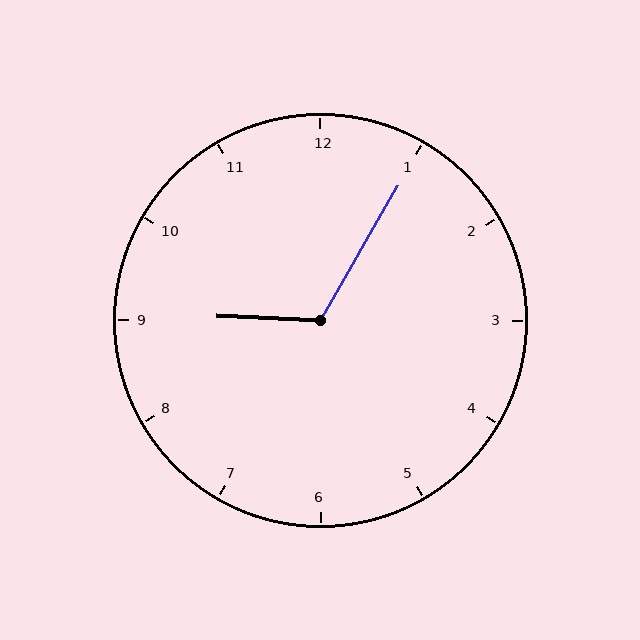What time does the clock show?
9:05.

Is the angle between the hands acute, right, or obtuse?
It is obtuse.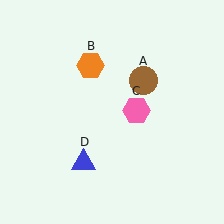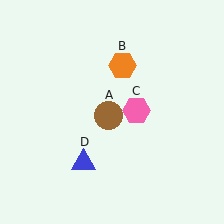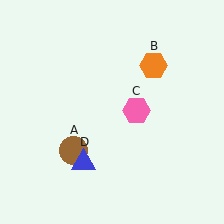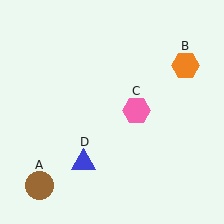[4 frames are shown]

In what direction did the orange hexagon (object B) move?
The orange hexagon (object B) moved right.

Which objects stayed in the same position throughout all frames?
Pink hexagon (object C) and blue triangle (object D) remained stationary.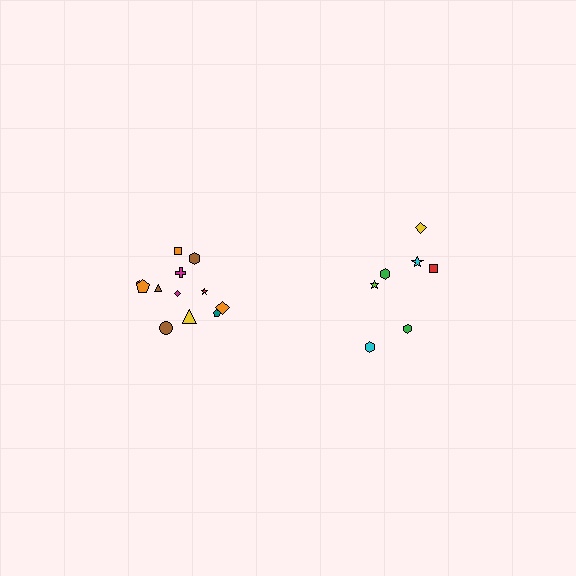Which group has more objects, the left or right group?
The left group.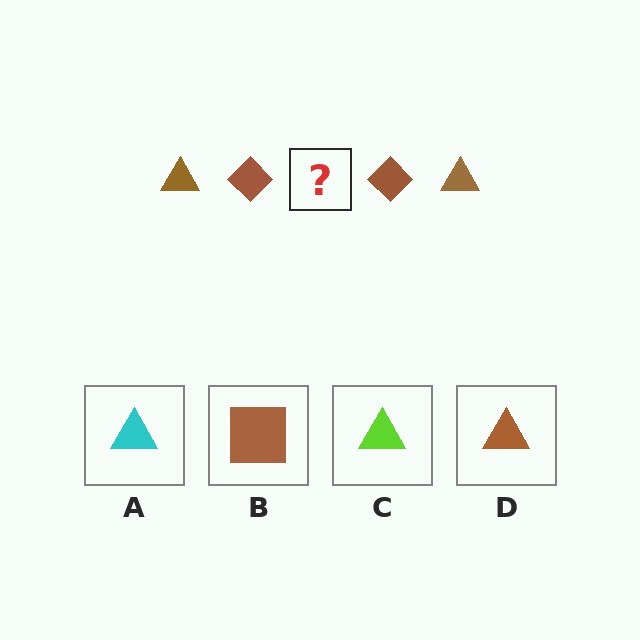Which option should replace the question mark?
Option D.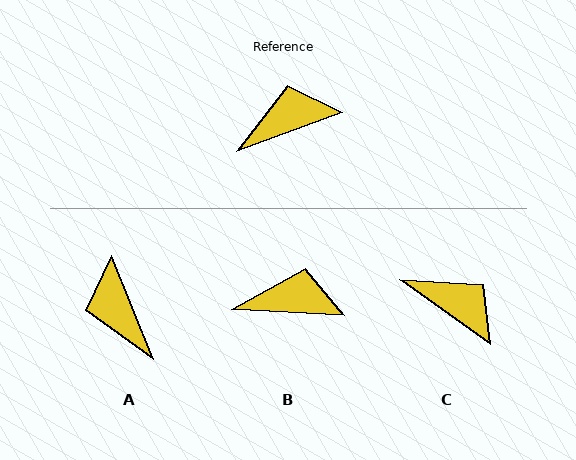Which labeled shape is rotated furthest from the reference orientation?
A, about 92 degrees away.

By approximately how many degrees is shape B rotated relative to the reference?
Approximately 24 degrees clockwise.